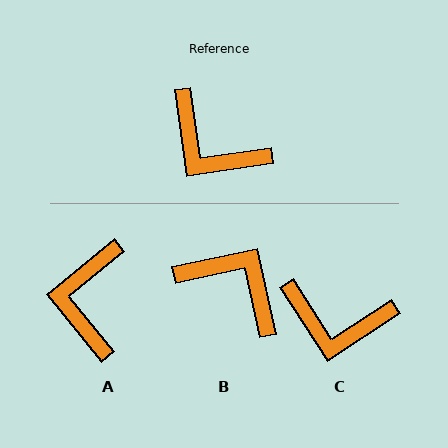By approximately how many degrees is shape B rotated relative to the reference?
Approximately 176 degrees clockwise.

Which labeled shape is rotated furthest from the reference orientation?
B, about 176 degrees away.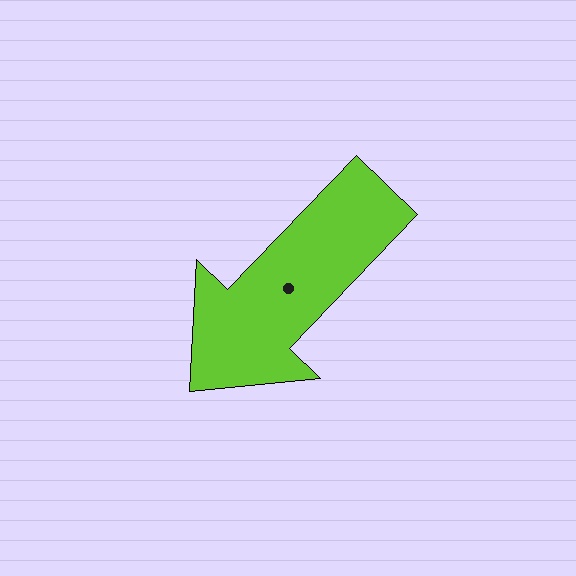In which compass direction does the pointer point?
Southwest.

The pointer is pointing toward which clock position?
Roughly 7 o'clock.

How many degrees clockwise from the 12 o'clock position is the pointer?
Approximately 224 degrees.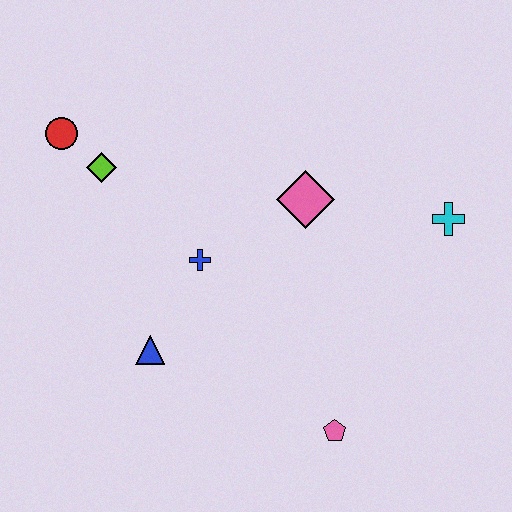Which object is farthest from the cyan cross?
The red circle is farthest from the cyan cross.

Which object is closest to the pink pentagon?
The blue triangle is closest to the pink pentagon.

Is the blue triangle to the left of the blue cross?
Yes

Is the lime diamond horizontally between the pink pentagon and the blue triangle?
No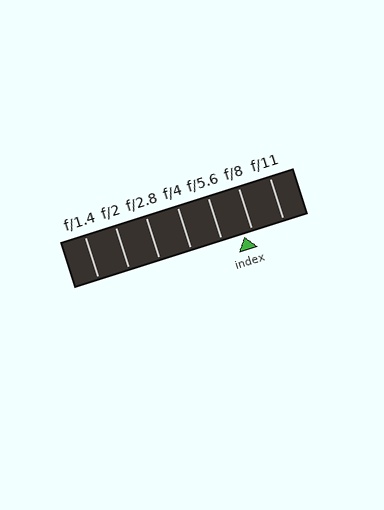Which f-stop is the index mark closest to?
The index mark is closest to f/8.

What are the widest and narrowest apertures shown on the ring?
The widest aperture shown is f/1.4 and the narrowest is f/11.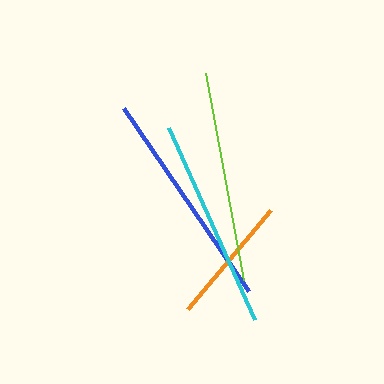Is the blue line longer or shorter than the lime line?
The blue line is longer than the lime line.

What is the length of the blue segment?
The blue segment is approximately 222 pixels long.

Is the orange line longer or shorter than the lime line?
The lime line is longer than the orange line.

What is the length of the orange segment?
The orange segment is approximately 129 pixels long.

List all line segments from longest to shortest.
From longest to shortest: blue, cyan, lime, orange.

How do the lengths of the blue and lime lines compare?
The blue and lime lines are approximately the same length.